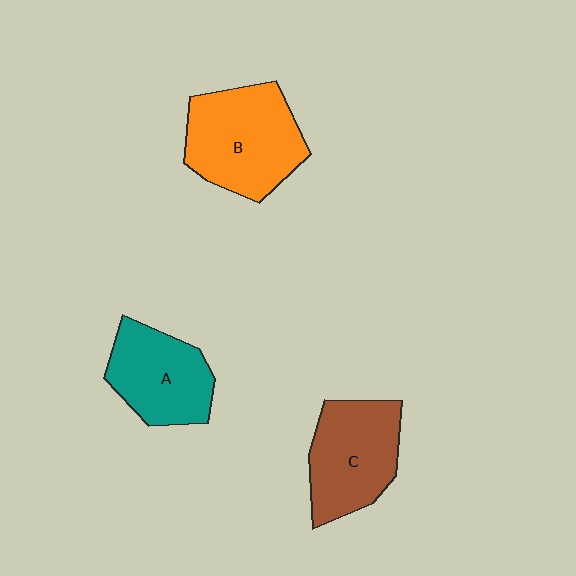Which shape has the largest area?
Shape B (orange).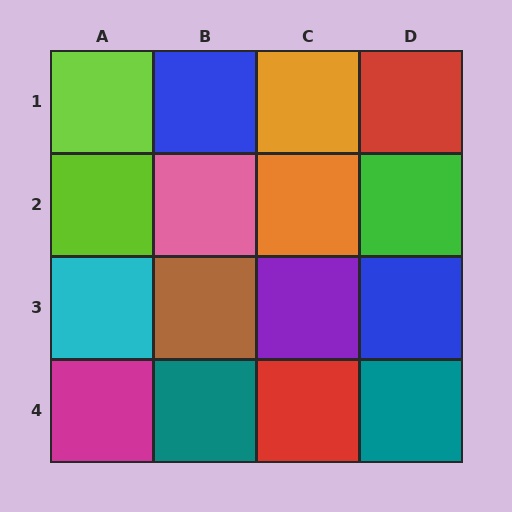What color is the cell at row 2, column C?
Orange.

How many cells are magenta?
1 cell is magenta.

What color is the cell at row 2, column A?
Lime.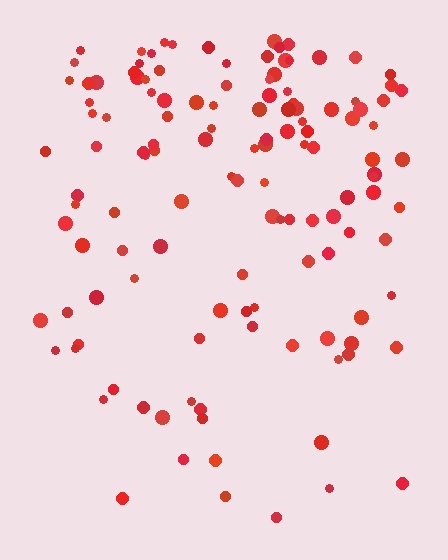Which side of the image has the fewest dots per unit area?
The bottom.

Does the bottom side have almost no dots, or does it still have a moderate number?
Still a moderate number, just noticeably fewer than the top.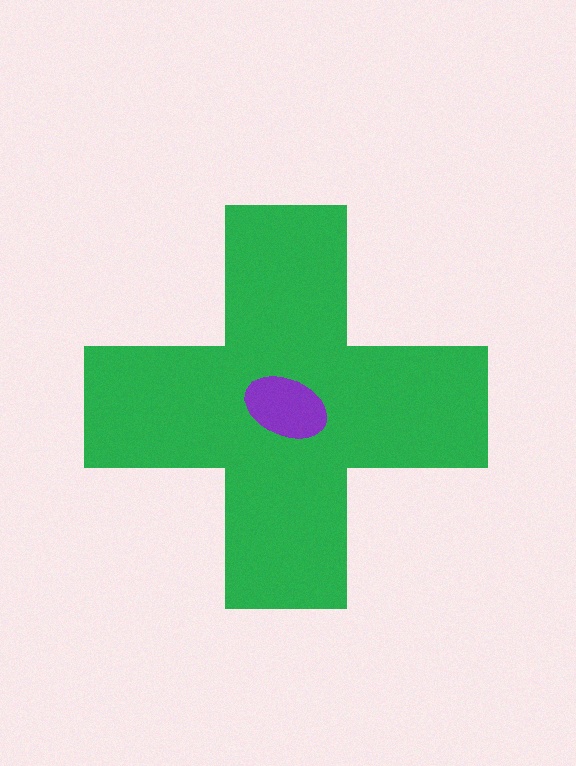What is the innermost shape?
The purple ellipse.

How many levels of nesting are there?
2.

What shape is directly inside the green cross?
The purple ellipse.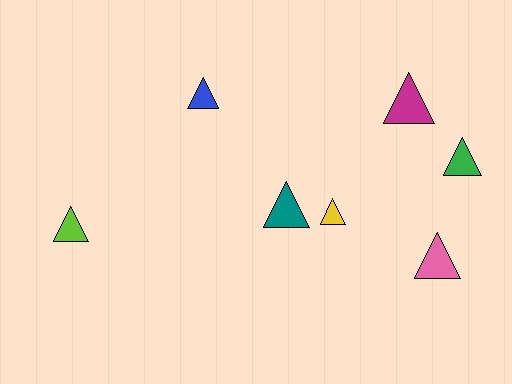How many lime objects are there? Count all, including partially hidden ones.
There is 1 lime object.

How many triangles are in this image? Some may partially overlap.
There are 7 triangles.